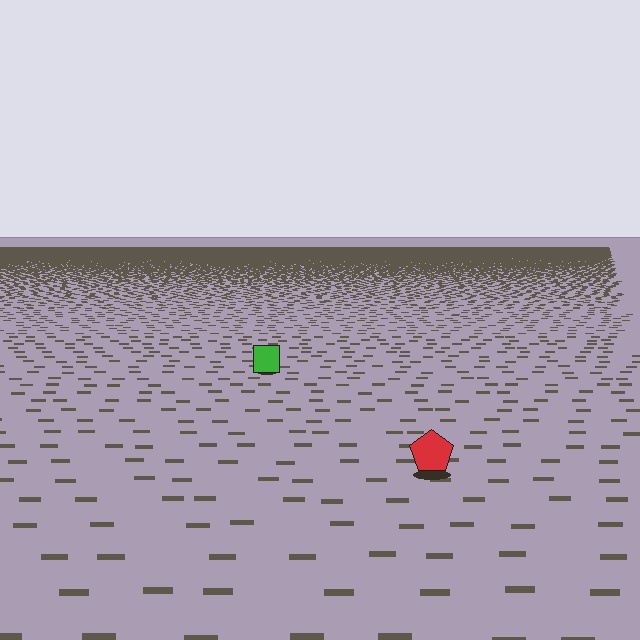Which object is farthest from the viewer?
The green square is farthest from the viewer. It appears smaller and the ground texture around it is denser.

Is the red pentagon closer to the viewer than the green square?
Yes. The red pentagon is closer — you can tell from the texture gradient: the ground texture is coarser near it.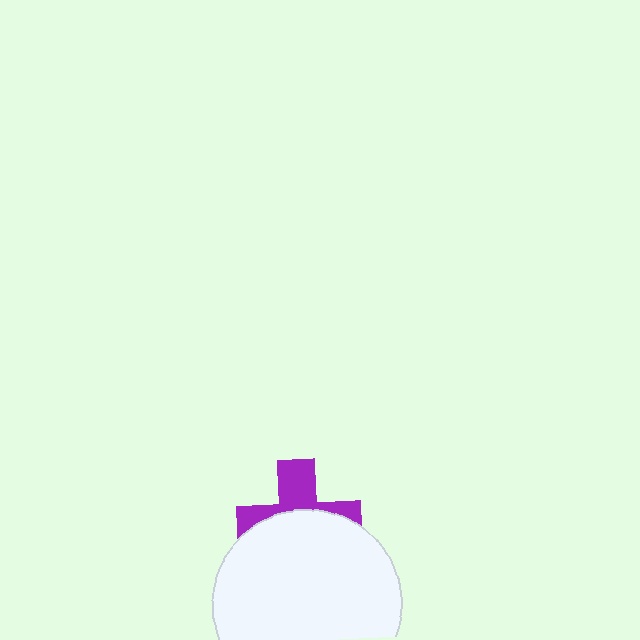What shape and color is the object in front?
The object in front is a white circle.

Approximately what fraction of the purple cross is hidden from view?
Roughly 58% of the purple cross is hidden behind the white circle.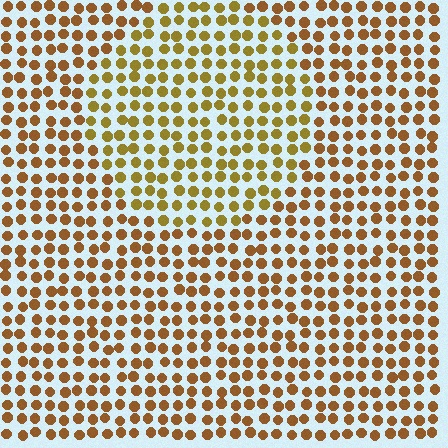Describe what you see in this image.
The image is filled with small brown elements in a uniform arrangement. A circle-shaped region is visible where the elements are tinted to a slightly different hue, forming a subtle color boundary.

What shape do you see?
I see a circle.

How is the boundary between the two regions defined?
The boundary is defined purely by a slight shift in hue (about 23 degrees). Spacing, size, and orientation are identical on both sides.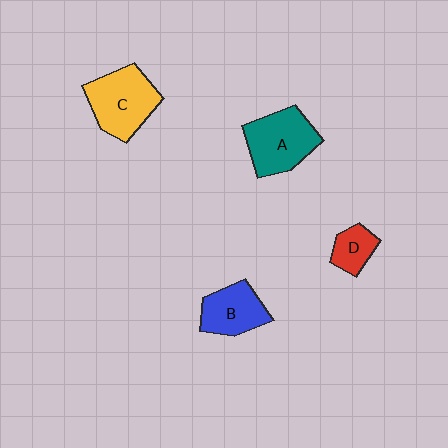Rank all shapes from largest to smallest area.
From largest to smallest: C (yellow), A (teal), B (blue), D (red).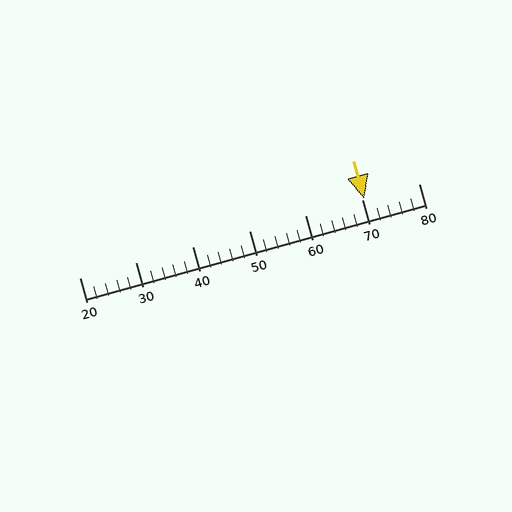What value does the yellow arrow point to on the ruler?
The yellow arrow points to approximately 70.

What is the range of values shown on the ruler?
The ruler shows values from 20 to 80.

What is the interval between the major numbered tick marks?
The major tick marks are spaced 10 units apart.